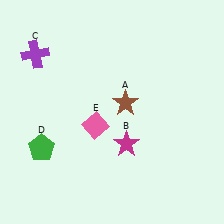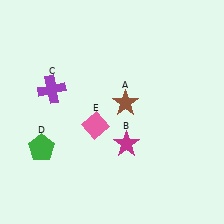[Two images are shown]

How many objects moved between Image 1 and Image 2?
1 object moved between the two images.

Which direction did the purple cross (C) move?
The purple cross (C) moved down.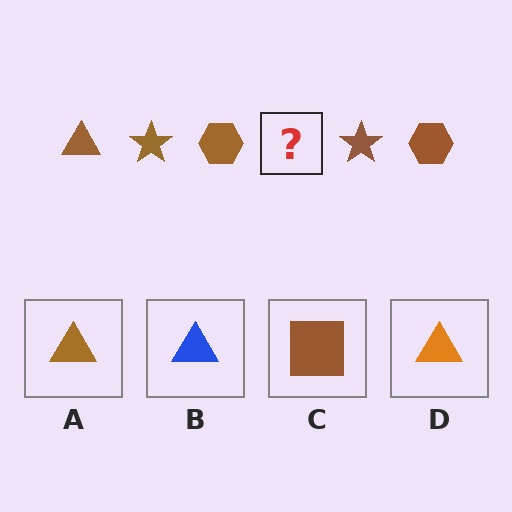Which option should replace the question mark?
Option A.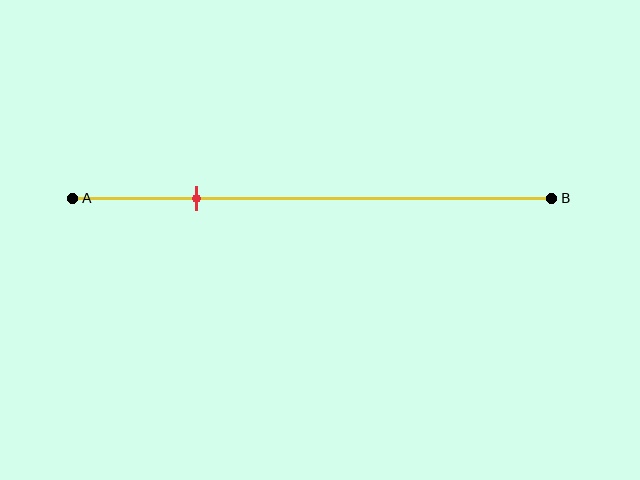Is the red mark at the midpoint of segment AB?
No, the mark is at about 25% from A, not at the 50% midpoint.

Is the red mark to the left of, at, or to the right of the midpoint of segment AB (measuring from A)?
The red mark is to the left of the midpoint of segment AB.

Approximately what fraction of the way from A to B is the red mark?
The red mark is approximately 25% of the way from A to B.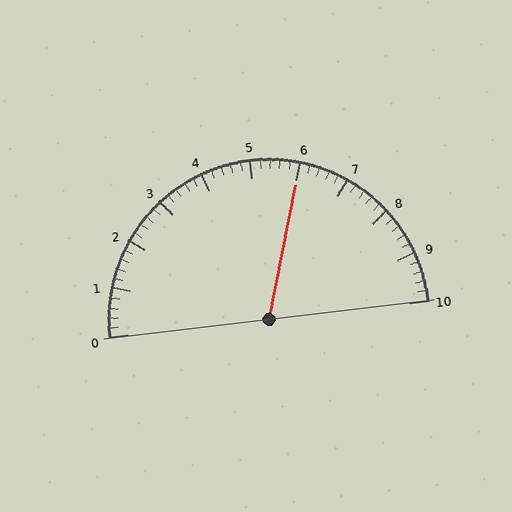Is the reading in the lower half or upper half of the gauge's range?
The reading is in the upper half of the range (0 to 10).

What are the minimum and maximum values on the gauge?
The gauge ranges from 0 to 10.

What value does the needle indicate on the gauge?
The needle indicates approximately 6.0.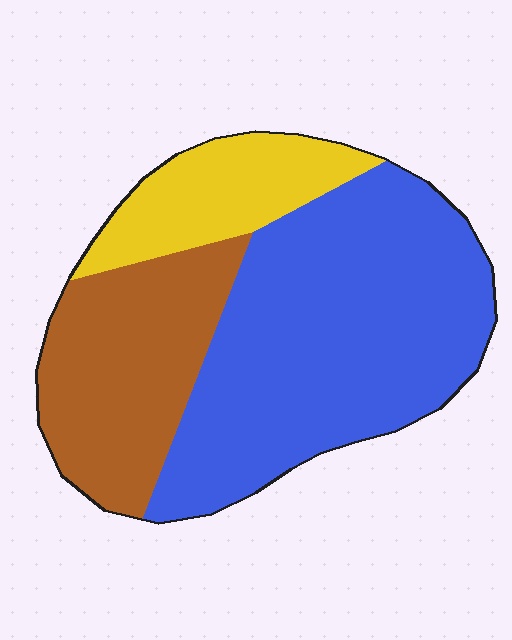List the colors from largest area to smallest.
From largest to smallest: blue, brown, yellow.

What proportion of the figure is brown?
Brown takes up about one quarter (1/4) of the figure.